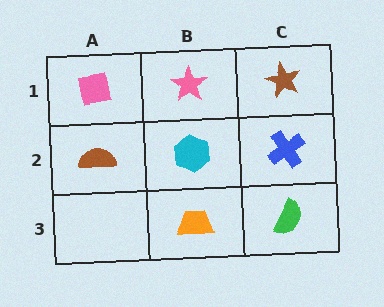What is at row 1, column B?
A pink star.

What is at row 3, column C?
A green semicircle.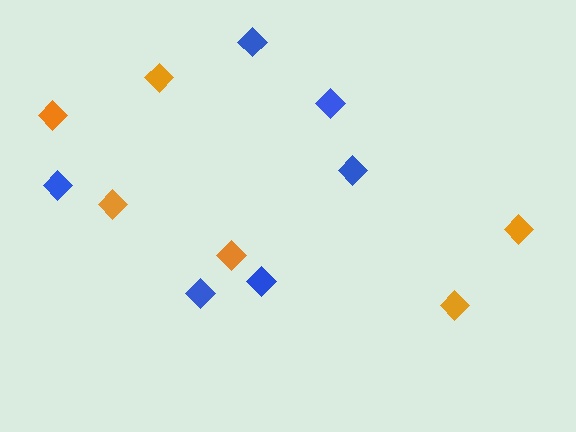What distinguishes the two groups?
There are 2 groups: one group of orange diamonds (6) and one group of blue diamonds (6).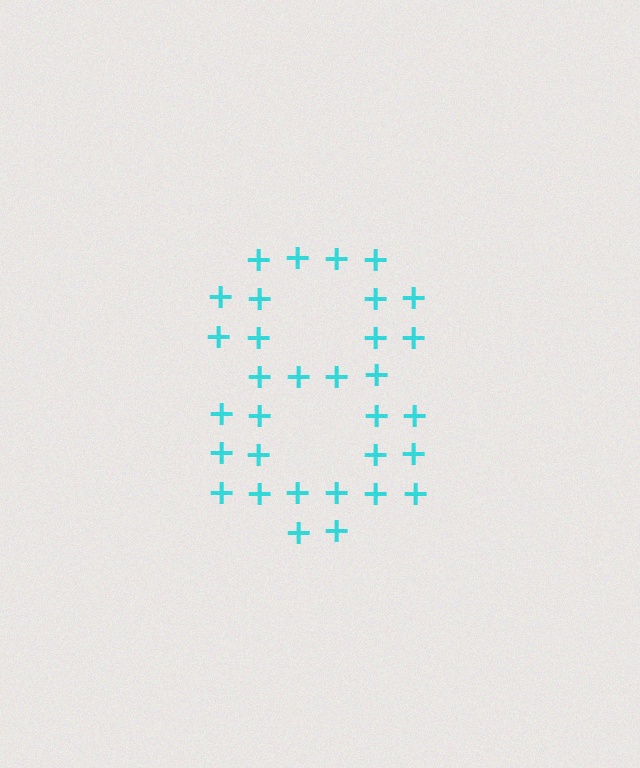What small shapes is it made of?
It is made of small plus signs.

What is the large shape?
The large shape is the digit 8.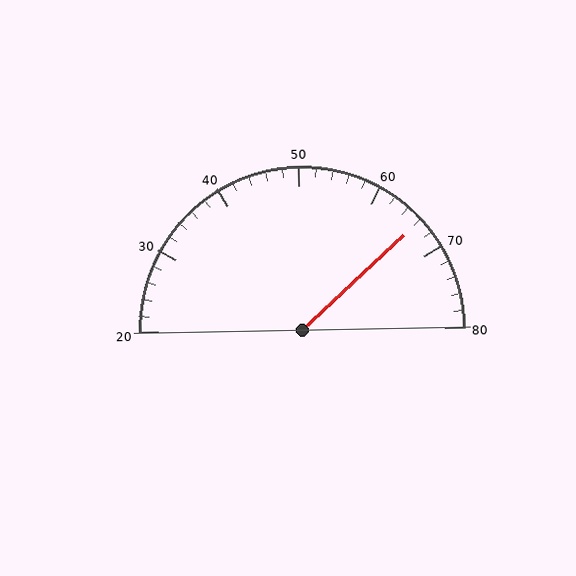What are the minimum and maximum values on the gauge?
The gauge ranges from 20 to 80.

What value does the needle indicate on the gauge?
The needle indicates approximately 66.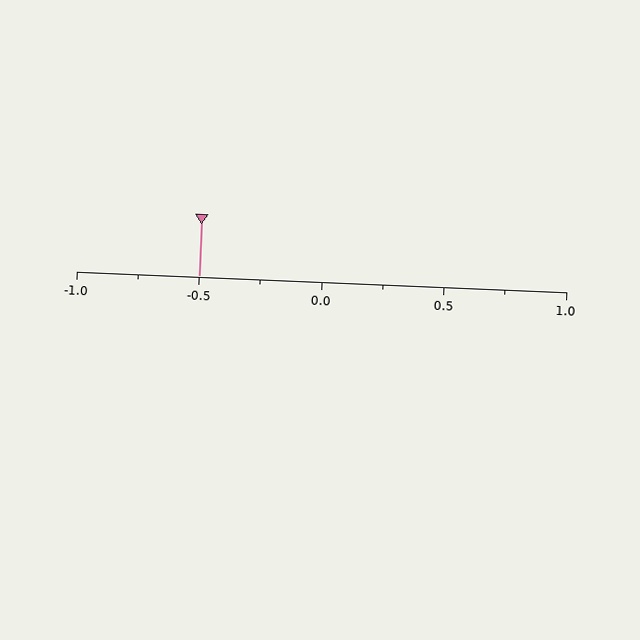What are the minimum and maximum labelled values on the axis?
The axis runs from -1.0 to 1.0.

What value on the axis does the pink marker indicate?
The marker indicates approximately -0.5.